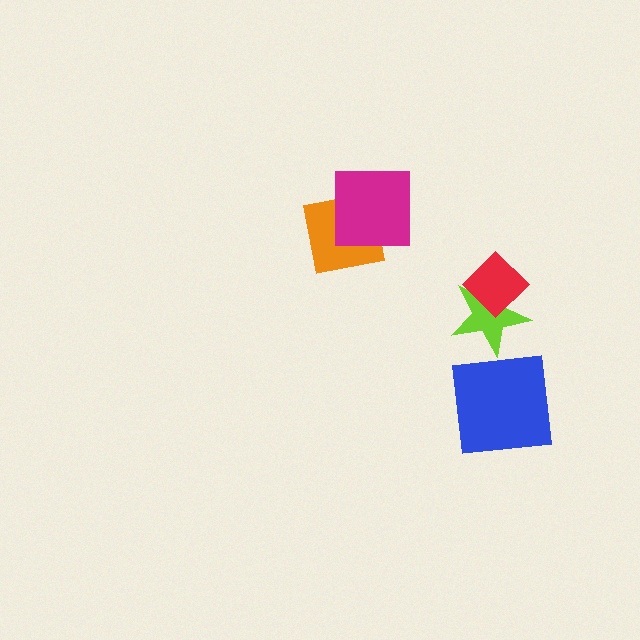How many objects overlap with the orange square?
1 object overlaps with the orange square.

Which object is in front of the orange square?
The magenta square is in front of the orange square.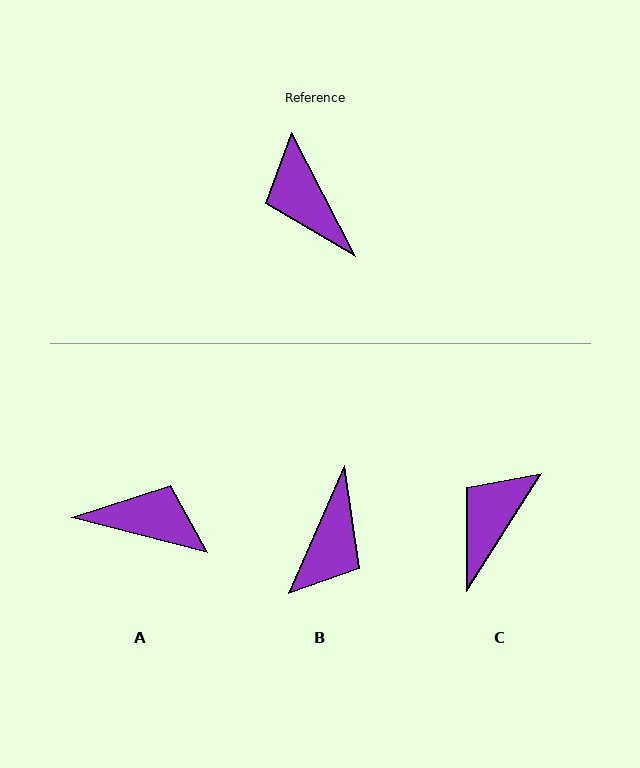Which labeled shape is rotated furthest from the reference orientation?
A, about 131 degrees away.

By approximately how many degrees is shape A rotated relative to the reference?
Approximately 131 degrees clockwise.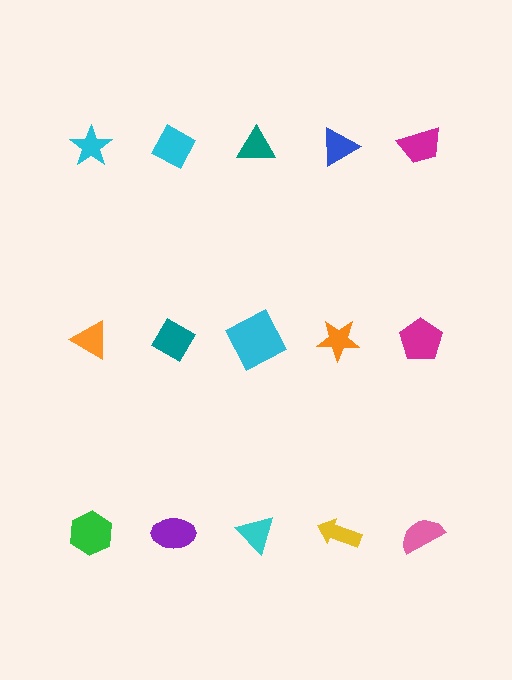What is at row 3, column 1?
A green hexagon.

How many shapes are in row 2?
5 shapes.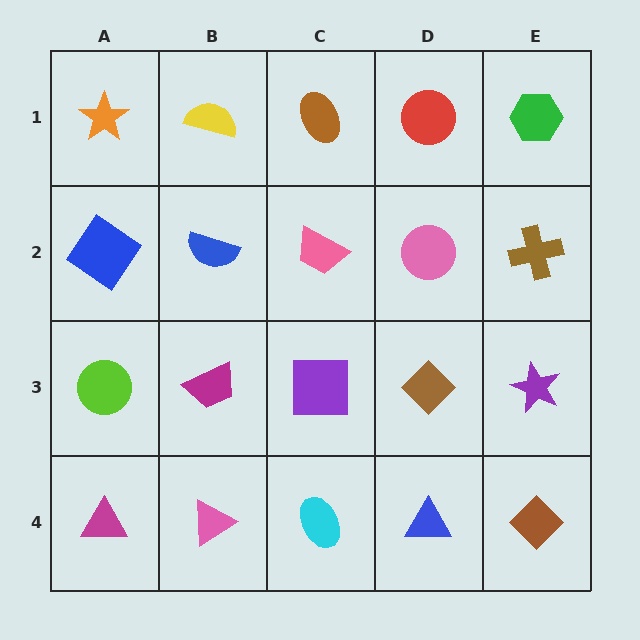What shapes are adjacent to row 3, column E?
A brown cross (row 2, column E), a brown diamond (row 4, column E), a brown diamond (row 3, column D).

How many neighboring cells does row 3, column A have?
3.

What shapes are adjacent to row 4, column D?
A brown diamond (row 3, column D), a cyan ellipse (row 4, column C), a brown diamond (row 4, column E).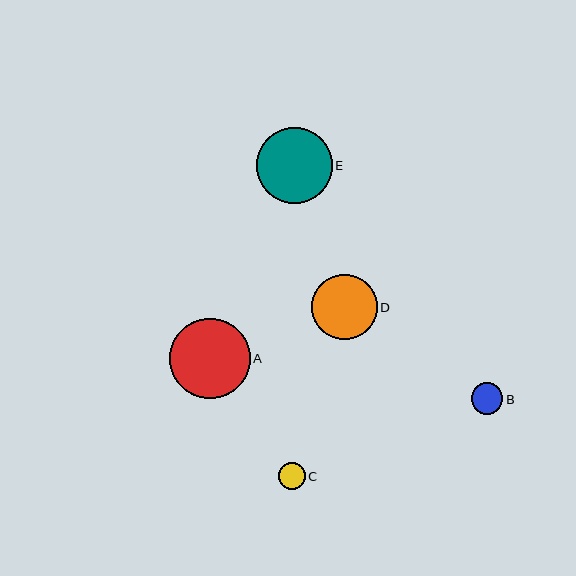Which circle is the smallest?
Circle C is the smallest with a size of approximately 27 pixels.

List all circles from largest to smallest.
From largest to smallest: A, E, D, B, C.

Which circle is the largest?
Circle A is the largest with a size of approximately 80 pixels.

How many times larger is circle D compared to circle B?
Circle D is approximately 2.1 times the size of circle B.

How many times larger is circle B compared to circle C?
Circle B is approximately 1.2 times the size of circle C.